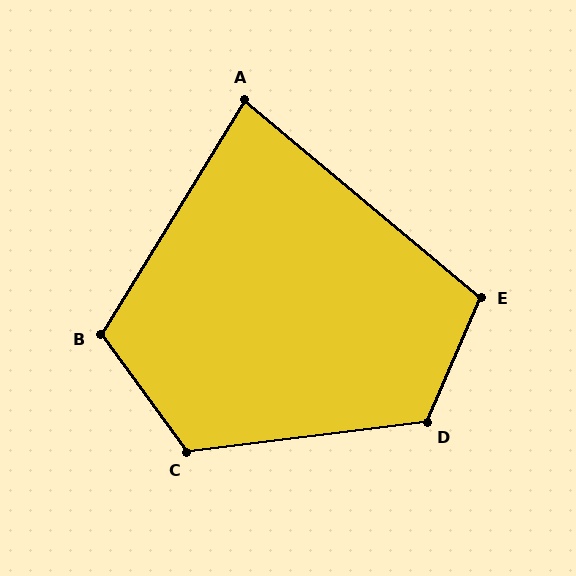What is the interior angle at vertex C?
Approximately 119 degrees (obtuse).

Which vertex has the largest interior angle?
D, at approximately 121 degrees.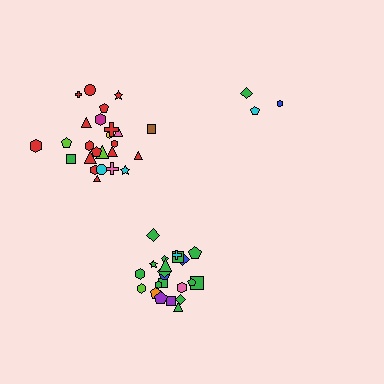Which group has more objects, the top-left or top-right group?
The top-left group.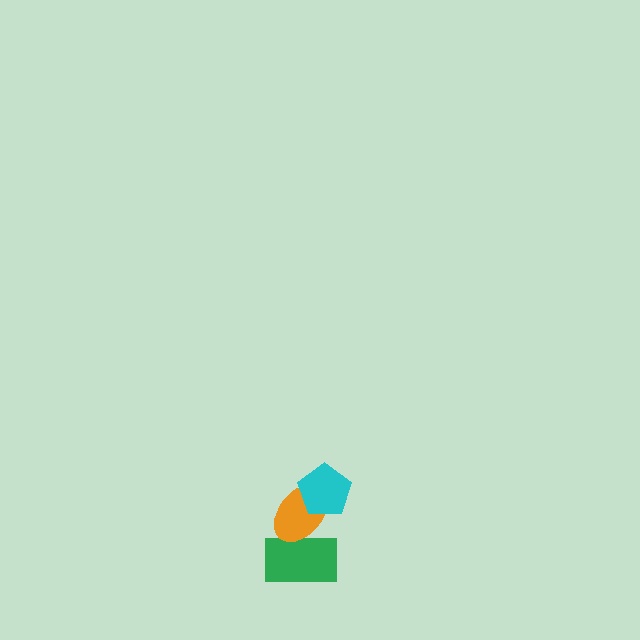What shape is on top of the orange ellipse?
The cyan pentagon is on top of the orange ellipse.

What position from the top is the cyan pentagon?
The cyan pentagon is 1st from the top.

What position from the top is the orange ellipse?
The orange ellipse is 2nd from the top.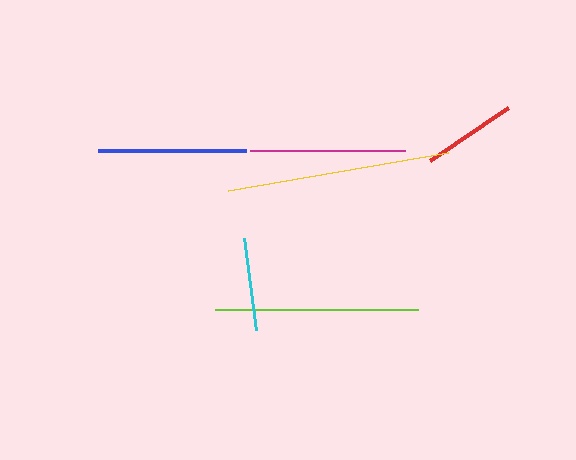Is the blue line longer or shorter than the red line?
The blue line is longer than the red line.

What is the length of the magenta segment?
The magenta segment is approximately 155 pixels long.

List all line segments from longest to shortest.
From longest to shortest: yellow, lime, magenta, blue, red, cyan.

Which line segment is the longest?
The yellow line is the longest at approximately 224 pixels.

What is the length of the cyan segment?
The cyan segment is approximately 93 pixels long.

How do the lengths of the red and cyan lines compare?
The red and cyan lines are approximately the same length.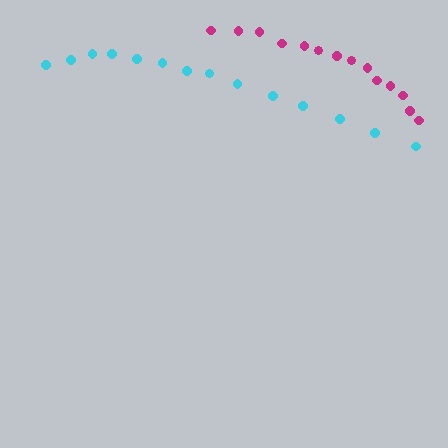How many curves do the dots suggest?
There are 2 distinct paths.